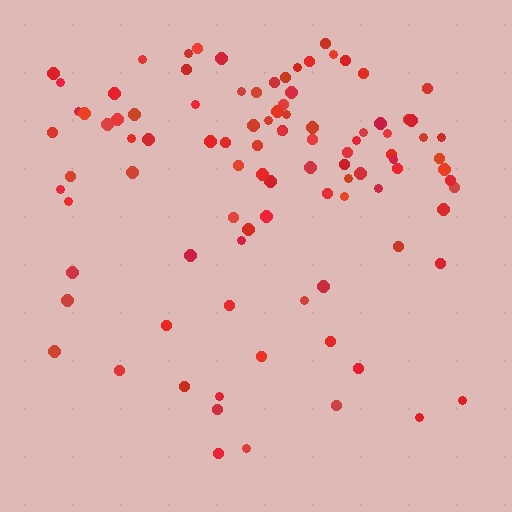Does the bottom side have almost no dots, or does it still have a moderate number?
Still a moderate number, just noticeably fewer than the top.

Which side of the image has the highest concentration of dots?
The top.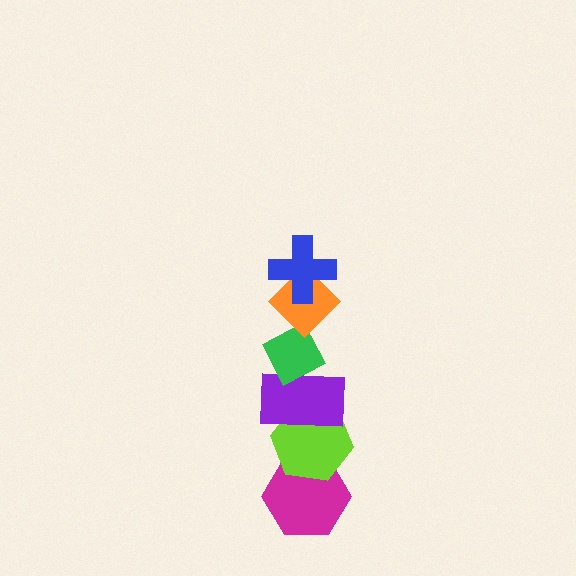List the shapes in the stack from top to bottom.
From top to bottom: the blue cross, the orange diamond, the green diamond, the purple rectangle, the lime hexagon, the magenta hexagon.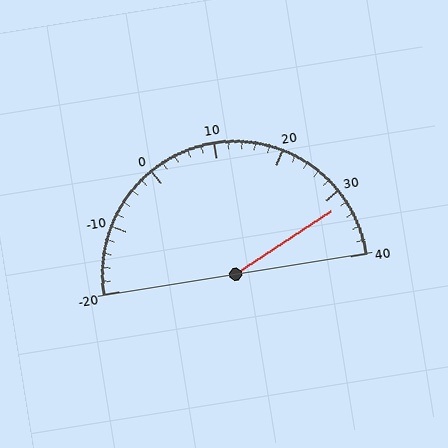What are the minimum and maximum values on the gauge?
The gauge ranges from -20 to 40.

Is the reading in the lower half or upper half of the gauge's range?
The reading is in the upper half of the range (-20 to 40).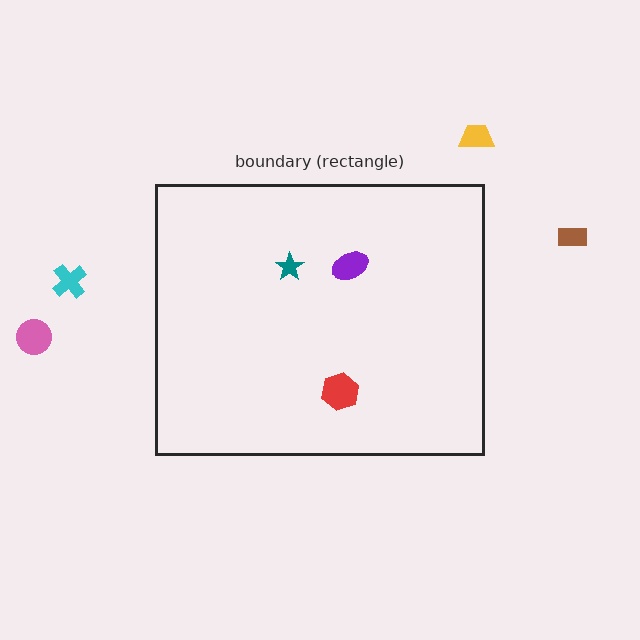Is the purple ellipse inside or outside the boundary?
Inside.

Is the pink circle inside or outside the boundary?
Outside.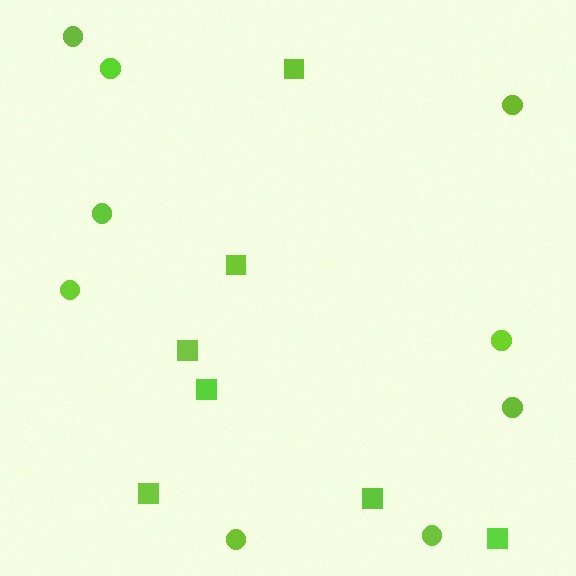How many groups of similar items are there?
There are 2 groups: one group of circles (9) and one group of squares (7).